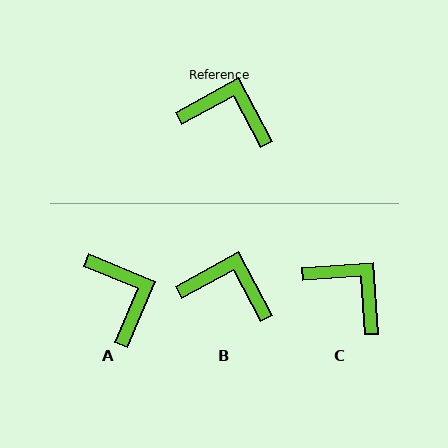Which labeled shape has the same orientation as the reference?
B.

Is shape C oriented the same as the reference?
No, it is off by about 25 degrees.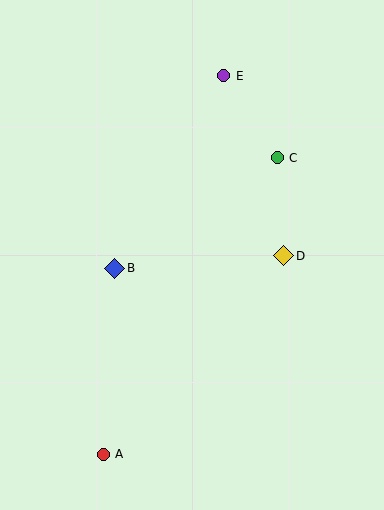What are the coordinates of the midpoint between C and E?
The midpoint between C and E is at (251, 117).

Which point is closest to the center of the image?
Point B at (115, 268) is closest to the center.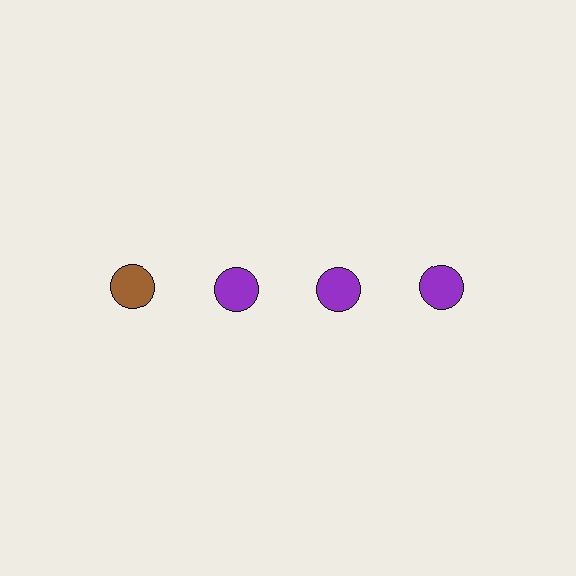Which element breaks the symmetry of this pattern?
The brown circle in the top row, leftmost column breaks the symmetry. All other shapes are purple circles.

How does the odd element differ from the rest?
It has a different color: brown instead of purple.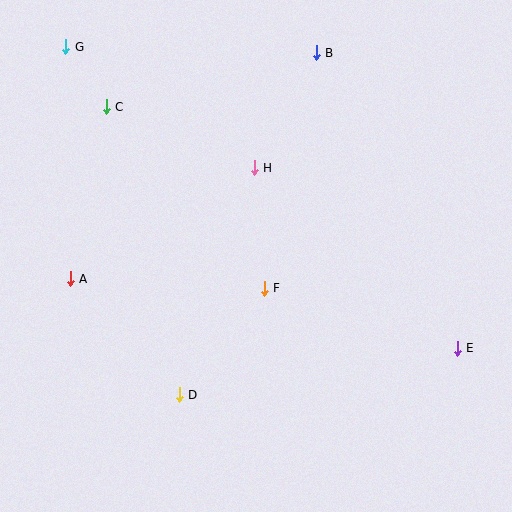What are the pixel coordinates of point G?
Point G is at (66, 47).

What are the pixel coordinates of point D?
Point D is at (179, 395).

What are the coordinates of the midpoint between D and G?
The midpoint between D and G is at (122, 221).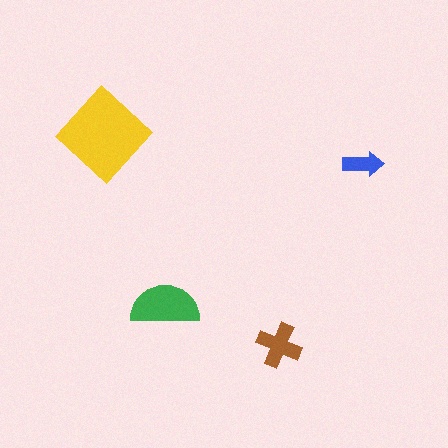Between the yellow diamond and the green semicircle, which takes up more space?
The yellow diamond.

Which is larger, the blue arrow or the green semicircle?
The green semicircle.